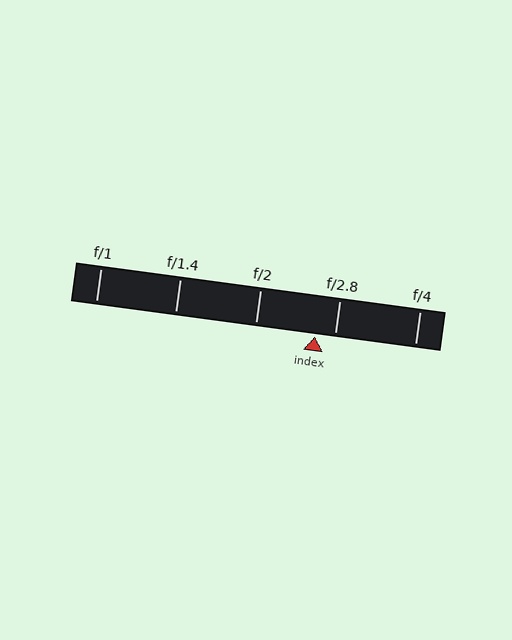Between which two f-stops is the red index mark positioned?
The index mark is between f/2 and f/2.8.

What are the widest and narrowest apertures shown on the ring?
The widest aperture shown is f/1 and the narrowest is f/4.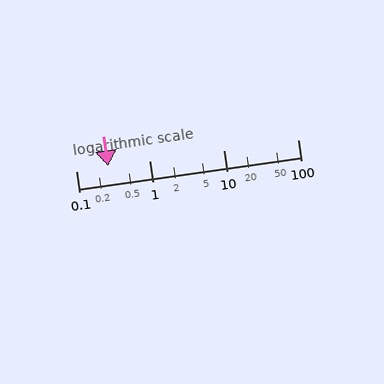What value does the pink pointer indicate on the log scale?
The pointer indicates approximately 0.27.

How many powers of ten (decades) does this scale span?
The scale spans 3 decades, from 0.1 to 100.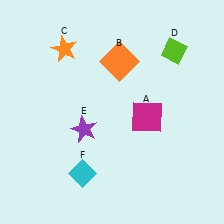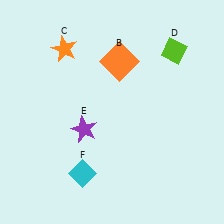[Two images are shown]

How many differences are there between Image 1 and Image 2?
There is 1 difference between the two images.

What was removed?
The magenta square (A) was removed in Image 2.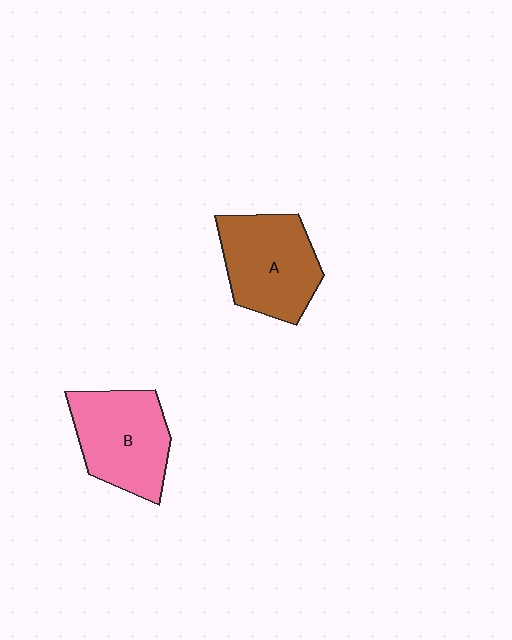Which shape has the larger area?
Shape B (pink).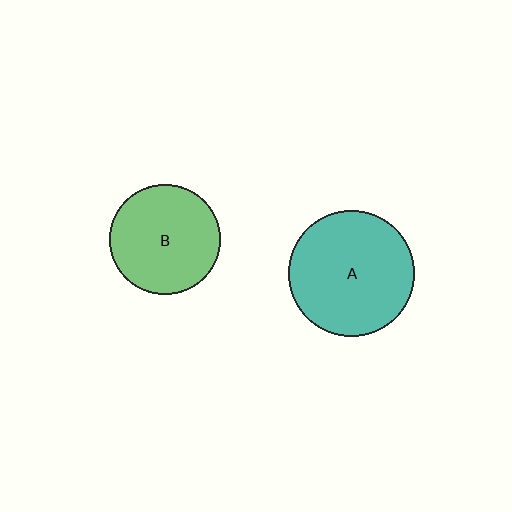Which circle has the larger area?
Circle A (teal).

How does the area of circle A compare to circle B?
Approximately 1.3 times.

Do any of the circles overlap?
No, none of the circles overlap.